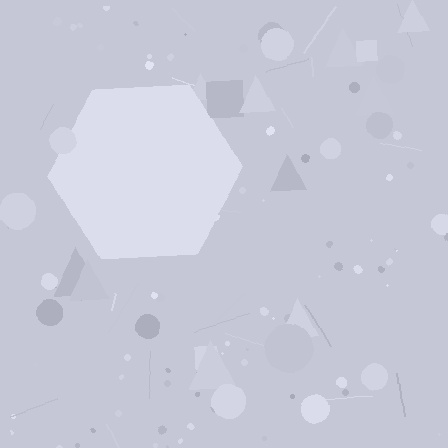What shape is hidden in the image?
A hexagon is hidden in the image.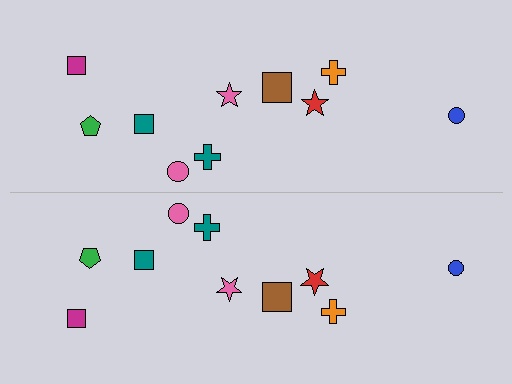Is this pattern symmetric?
Yes, this pattern has bilateral (reflection) symmetry.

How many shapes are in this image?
There are 20 shapes in this image.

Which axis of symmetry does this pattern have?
The pattern has a horizontal axis of symmetry running through the center of the image.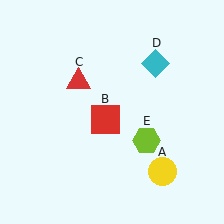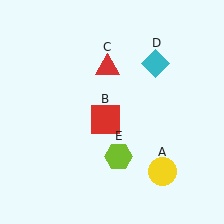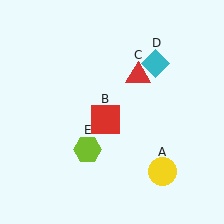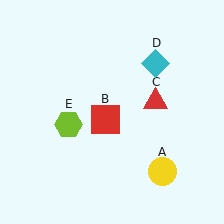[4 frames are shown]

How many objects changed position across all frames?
2 objects changed position: red triangle (object C), lime hexagon (object E).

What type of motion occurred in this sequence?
The red triangle (object C), lime hexagon (object E) rotated clockwise around the center of the scene.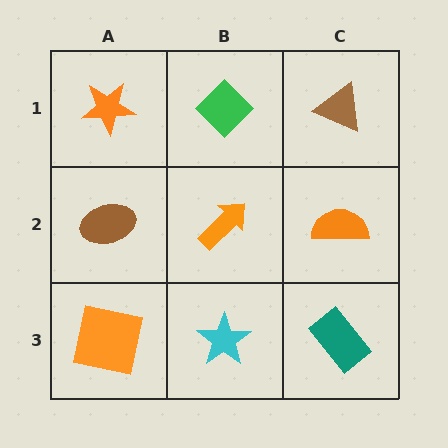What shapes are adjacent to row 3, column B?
An orange arrow (row 2, column B), an orange square (row 3, column A), a teal rectangle (row 3, column C).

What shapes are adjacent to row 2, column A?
An orange star (row 1, column A), an orange square (row 3, column A), an orange arrow (row 2, column B).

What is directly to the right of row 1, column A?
A green diamond.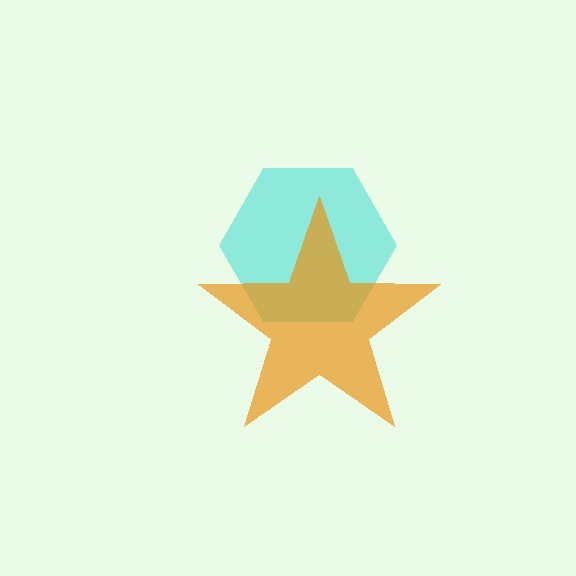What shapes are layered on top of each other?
The layered shapes are: a cyan hexagon, an orange star.